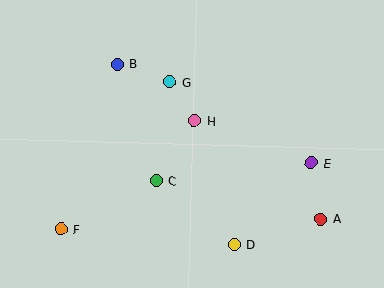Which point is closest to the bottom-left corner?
Point F is closest to the bottom-left corner.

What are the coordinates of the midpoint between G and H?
The midpoint between G and H is at (182, 102).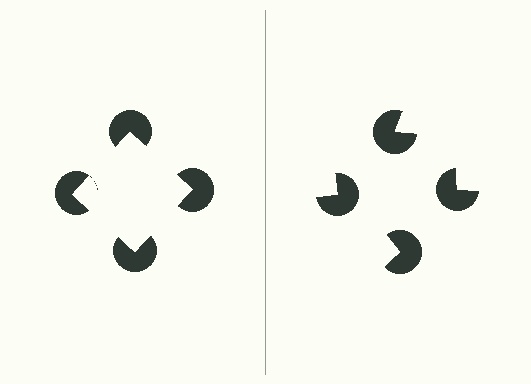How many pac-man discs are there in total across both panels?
8 — 4 on each side.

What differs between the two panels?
The pac-man discs are positioned identically on both sides; only the wedge orientations differ. On the left they align to a square; on the right they are misaligned.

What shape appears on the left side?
An illusory square.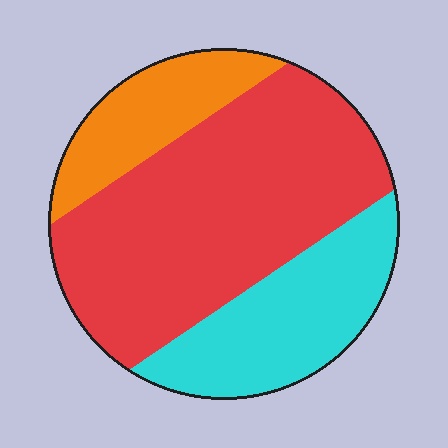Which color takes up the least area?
Orange, at roughly 15%.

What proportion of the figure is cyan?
Cyan takes up between a sixth and a third of the figure.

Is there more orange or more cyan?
Cyan.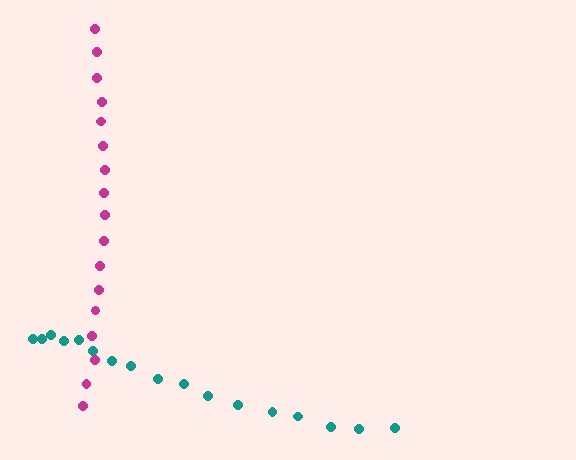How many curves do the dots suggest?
There are 2 distinct paths.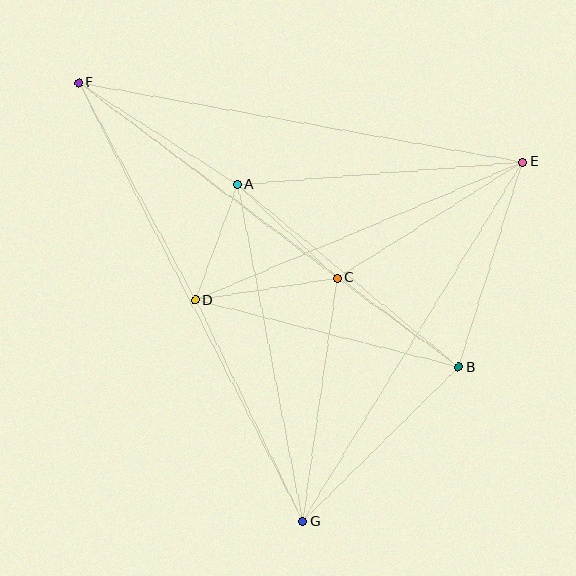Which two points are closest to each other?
Points A and D are closest to each other.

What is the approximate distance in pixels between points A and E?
The distance between A and E is approximately 286 pixels.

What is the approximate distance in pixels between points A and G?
The distance between A and G is approximately 343 pixels.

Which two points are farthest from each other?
Points F and G are farthest from each other.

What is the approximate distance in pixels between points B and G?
The distance between B and G is approximately 219 pixels.